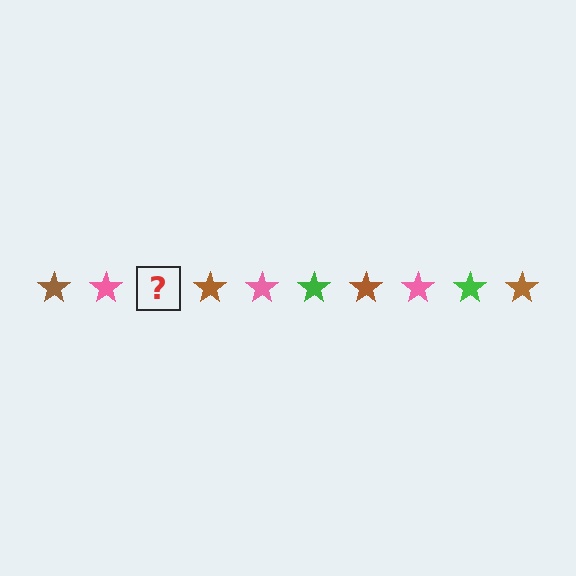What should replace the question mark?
The question mark should be replaced with a green star.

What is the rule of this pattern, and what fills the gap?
The rule is that the pattern cycles through brown, pink, green stars. The gap should be filled with a green star.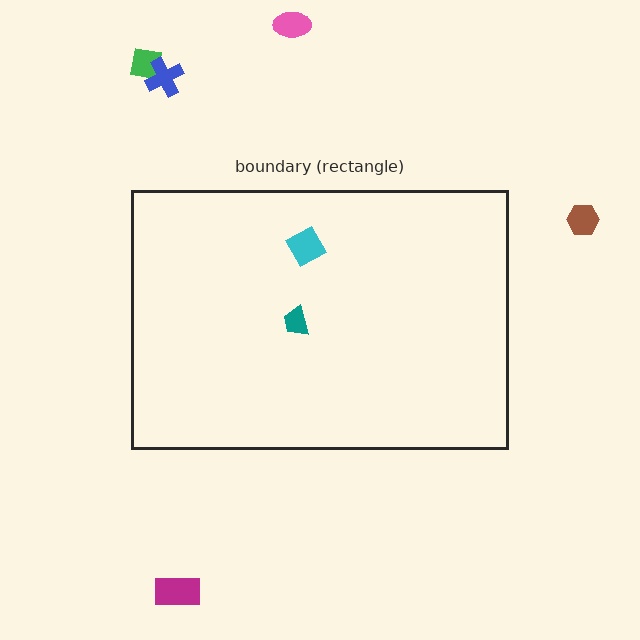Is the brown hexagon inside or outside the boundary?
Outside.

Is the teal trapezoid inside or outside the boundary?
Inside.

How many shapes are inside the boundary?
2 inside, 5 outside.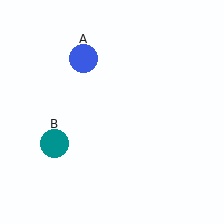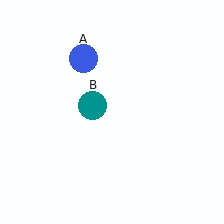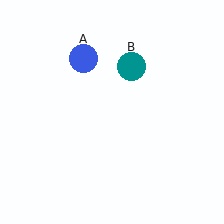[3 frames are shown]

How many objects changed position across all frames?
1 object changed position: teal circle (object B).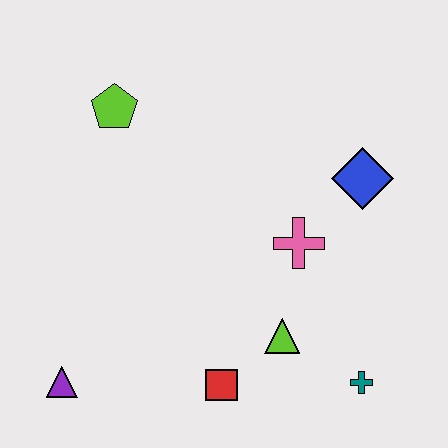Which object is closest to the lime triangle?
The red square is closest to the lime triangle.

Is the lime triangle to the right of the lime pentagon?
Yes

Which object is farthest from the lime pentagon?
The teal cross is farthest from the lime pentagon.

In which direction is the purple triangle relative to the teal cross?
The purple triangle is to the left of the teal cross.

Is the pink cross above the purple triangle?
Yes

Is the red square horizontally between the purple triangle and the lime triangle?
Yes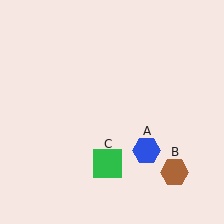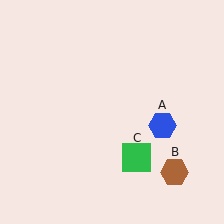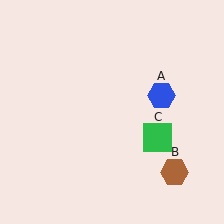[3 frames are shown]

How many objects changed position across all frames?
2 objects changed position: blue hexagon (object A), green square (object C).